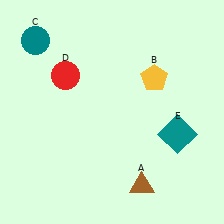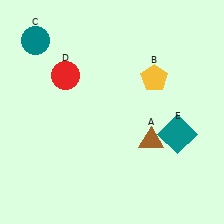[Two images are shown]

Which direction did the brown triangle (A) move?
The brown triangle (A) moved up.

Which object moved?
The brown triangle (A) moved up.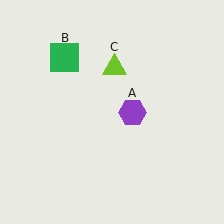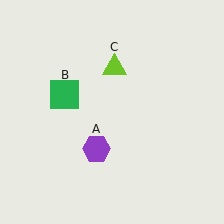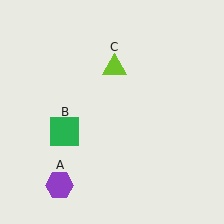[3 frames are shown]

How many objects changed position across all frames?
2 objects changed position: purple hexagon (object A), green square (object B).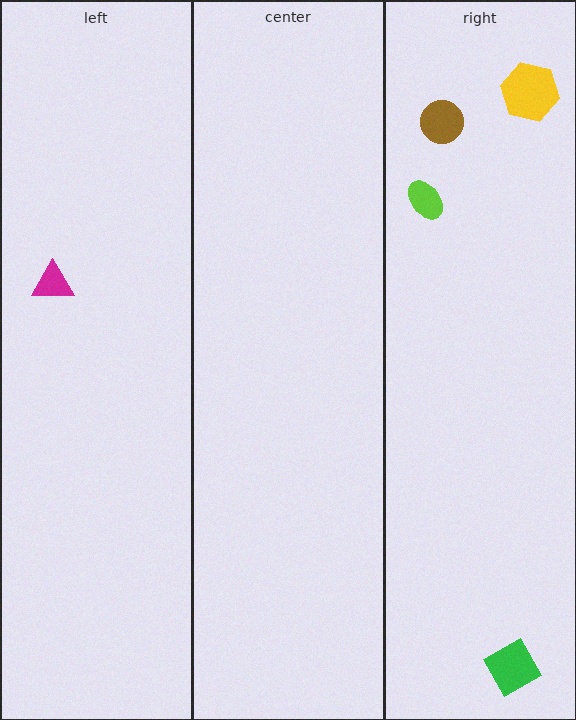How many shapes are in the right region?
4.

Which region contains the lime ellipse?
The right region.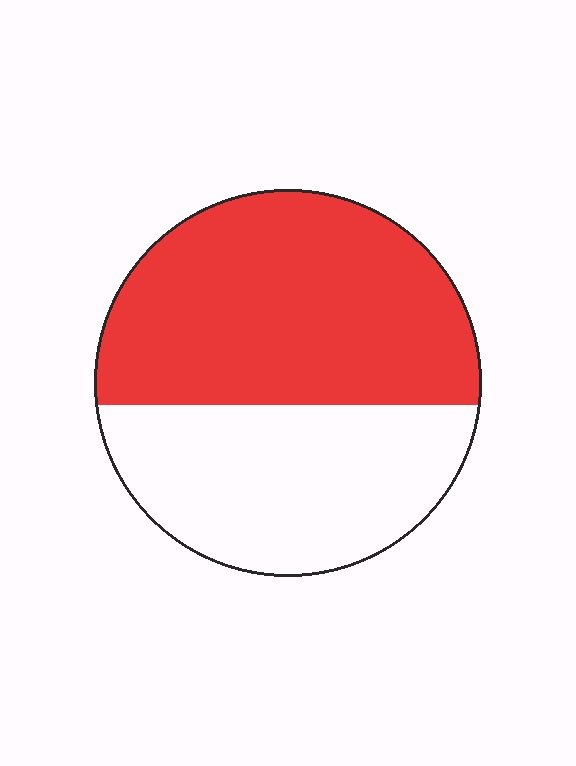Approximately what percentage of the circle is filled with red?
Approximately 55%.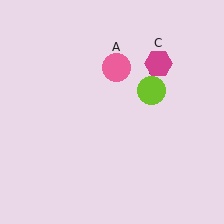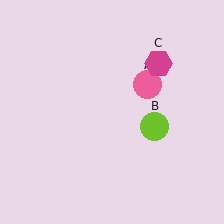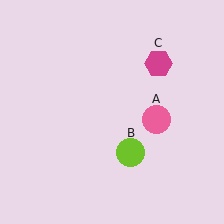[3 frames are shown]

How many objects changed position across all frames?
2 objects changed position: pink circle (object A), lime circle (object B).